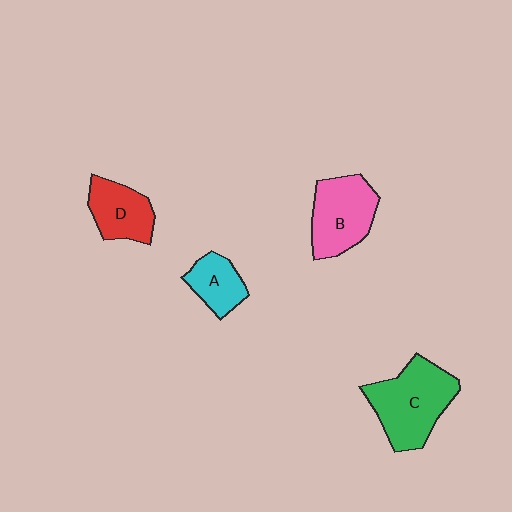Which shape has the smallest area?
Shape A (cyan).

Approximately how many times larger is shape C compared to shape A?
Approximately 2.1 times.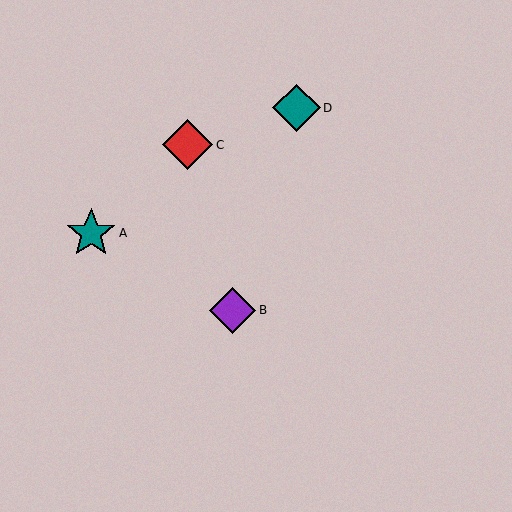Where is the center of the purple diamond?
The center of the purple diamond is at (233, 310).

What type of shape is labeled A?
Shape A is a teal star.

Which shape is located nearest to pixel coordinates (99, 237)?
The teal star (labeled A) at (91, 233) is nearest to that location.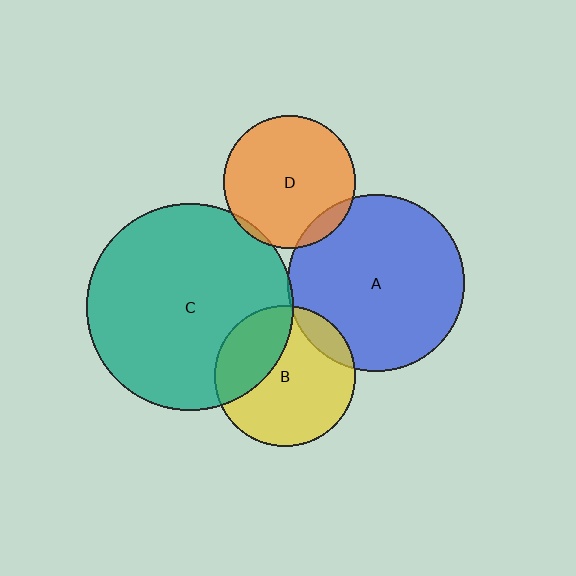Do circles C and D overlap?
Yes.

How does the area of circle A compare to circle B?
Approximately 1.6 times.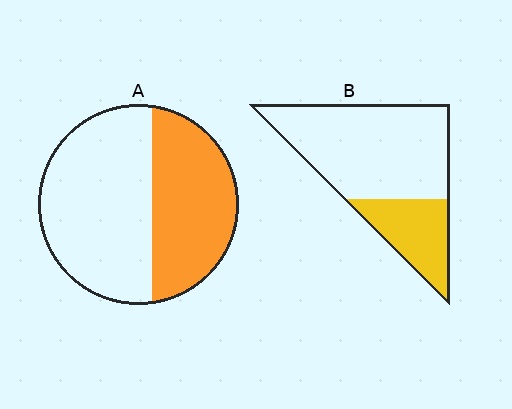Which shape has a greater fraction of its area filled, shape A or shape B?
Shape A.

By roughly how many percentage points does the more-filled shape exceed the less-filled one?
By roughly 15 percentage points (A over B).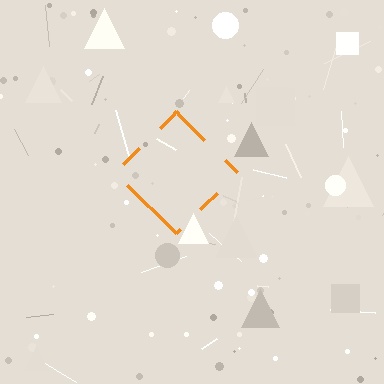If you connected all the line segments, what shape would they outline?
They would outline a diamond.